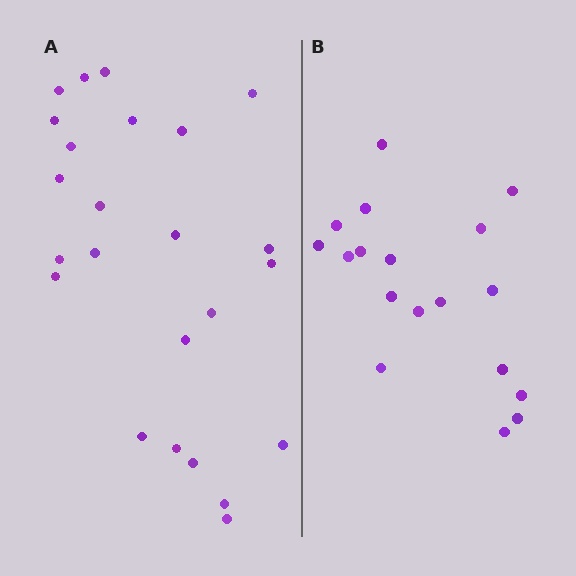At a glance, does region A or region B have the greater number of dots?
Region A (the left region) has more dots.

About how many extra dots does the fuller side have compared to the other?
Region A has about 6 more dots than region B.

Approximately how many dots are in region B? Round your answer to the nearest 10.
About 20 dots. (The exact count is 18, which rounds to 20.)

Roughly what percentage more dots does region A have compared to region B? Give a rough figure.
About 35% more.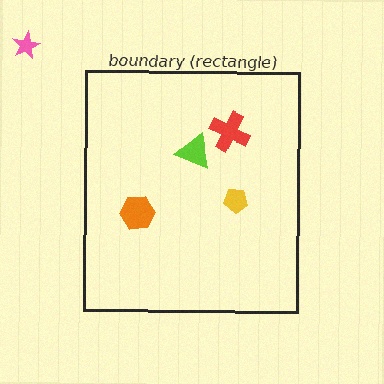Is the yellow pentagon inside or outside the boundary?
Inside.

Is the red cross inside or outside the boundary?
Inside.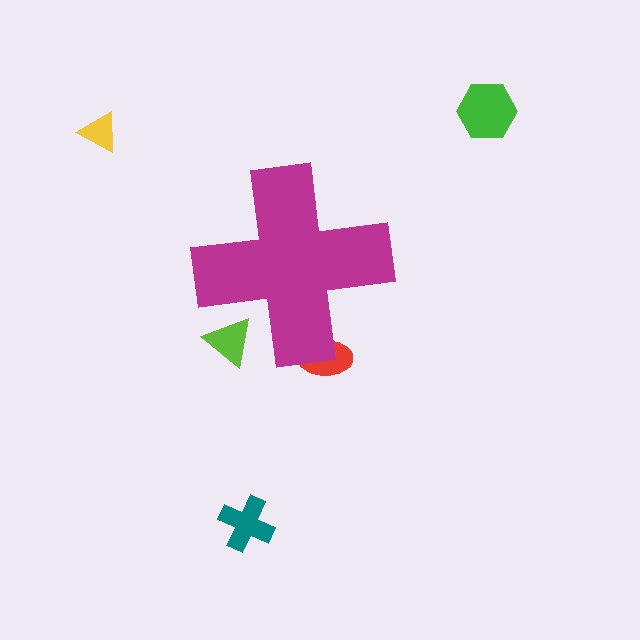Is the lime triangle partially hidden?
Yes, the lime triangle is partially hidden behind the magenta cross.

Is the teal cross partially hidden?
No, the teal cross is fully visible.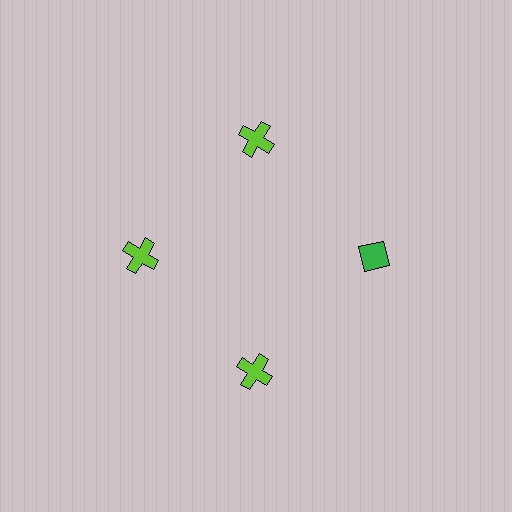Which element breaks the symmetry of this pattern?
The green diamond at roughly the 3 o'clock position breaks the symmetry. All other shapes are lime crosses.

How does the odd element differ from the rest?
It differs in both color (green instead of lime) and shape (diamond instead of cross).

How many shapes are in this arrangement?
There are 4 shapes arranged in a ring pattern.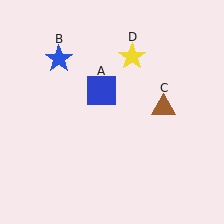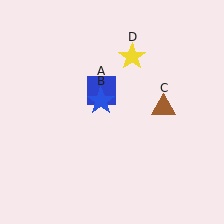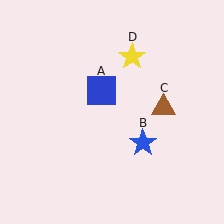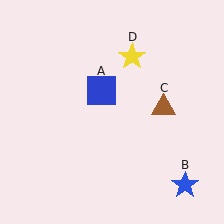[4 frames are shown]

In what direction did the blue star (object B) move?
The blue star (object B) moved down and to the right.